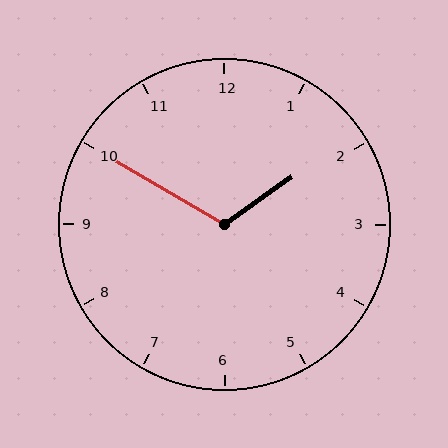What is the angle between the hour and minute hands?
Approximately 115 degrees.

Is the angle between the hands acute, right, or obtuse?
It is obtuse.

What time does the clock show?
1:50.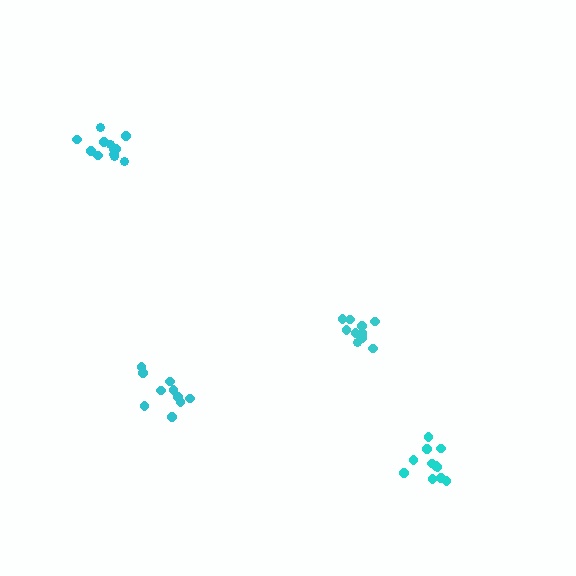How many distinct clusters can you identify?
There are 4 distinct clusters.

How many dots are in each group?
Group 1: 10 dots, Group 2: 11 dots, Group 3: 12 dots, Group 4: 12 dots (45 total).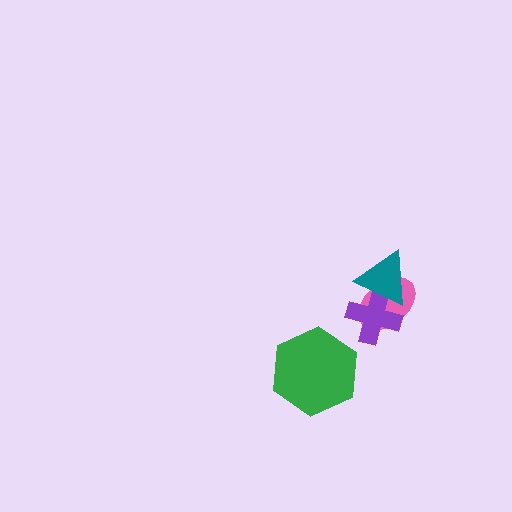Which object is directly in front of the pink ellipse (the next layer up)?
The purple cross is directly in front of the pink ellipse.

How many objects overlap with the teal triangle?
2 objects overlap with the teal triangle.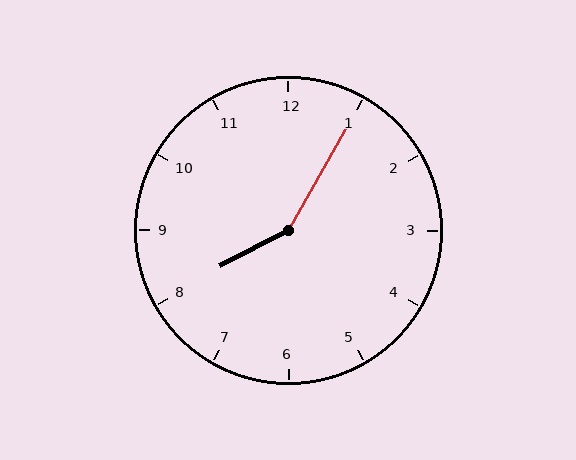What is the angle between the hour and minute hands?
Approximately 148 degrees.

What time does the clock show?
8:05.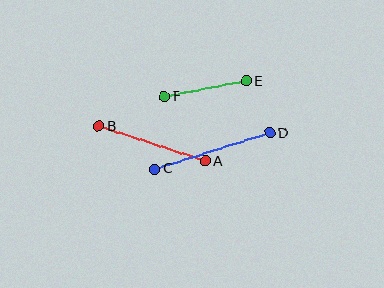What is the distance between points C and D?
The distance is approximately 121 pixels.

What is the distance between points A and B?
The distance is approximately 112 pixels.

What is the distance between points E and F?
The distance is approximately 83 pixels.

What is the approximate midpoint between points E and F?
The midpoint is at approximately (206, 89) pixels.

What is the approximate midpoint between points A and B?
The midpoint is at approximately (152, 144) pixels.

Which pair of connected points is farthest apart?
Points C and D are farthest apart.